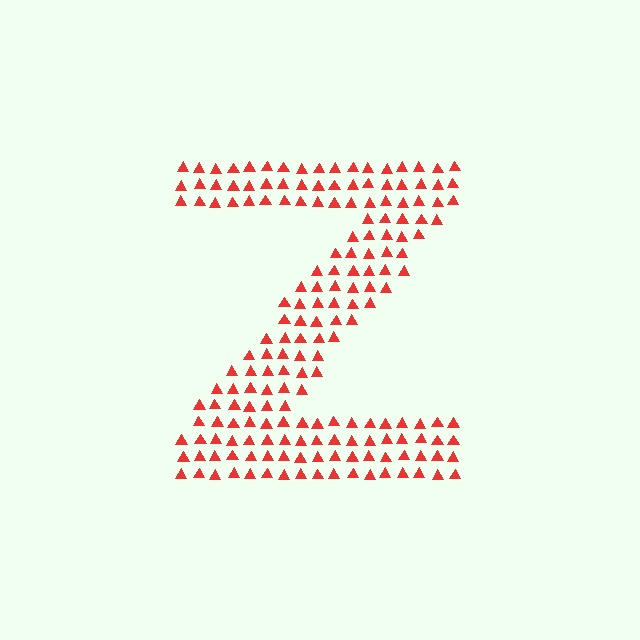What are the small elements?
The small elements are triangles.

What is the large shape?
The large shape is the letter Z.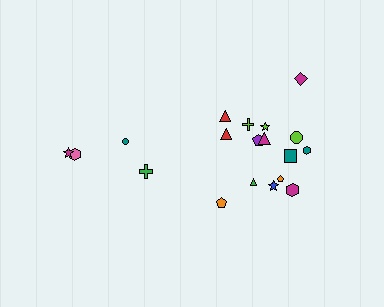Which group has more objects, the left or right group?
The right group.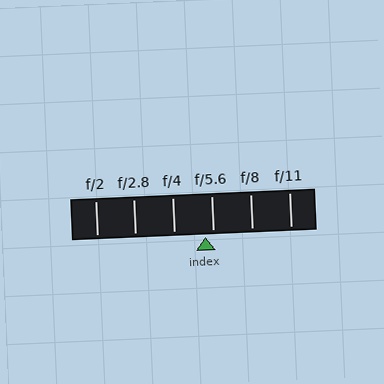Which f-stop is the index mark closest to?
The index mark is closest to f/5.6.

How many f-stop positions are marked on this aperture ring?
There are 6 f-stop positions marked.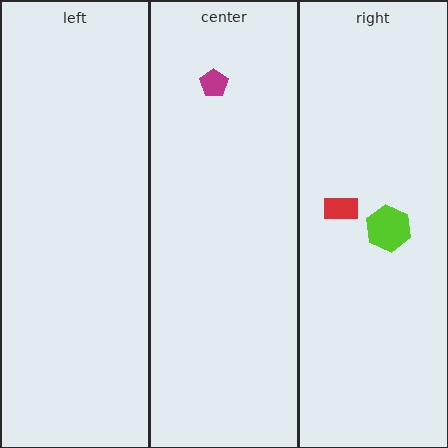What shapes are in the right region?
The lime hexagon, the red rectangle.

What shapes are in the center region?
The magenta pentagon.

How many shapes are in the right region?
2.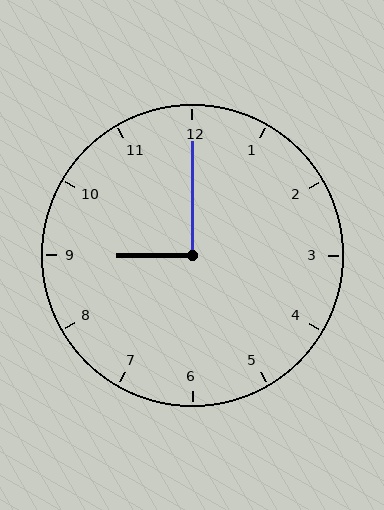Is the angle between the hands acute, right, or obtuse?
It is right.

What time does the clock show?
9:00.